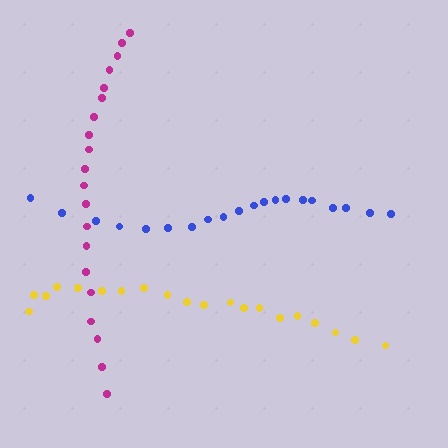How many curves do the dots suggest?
There are 3 distinct paths.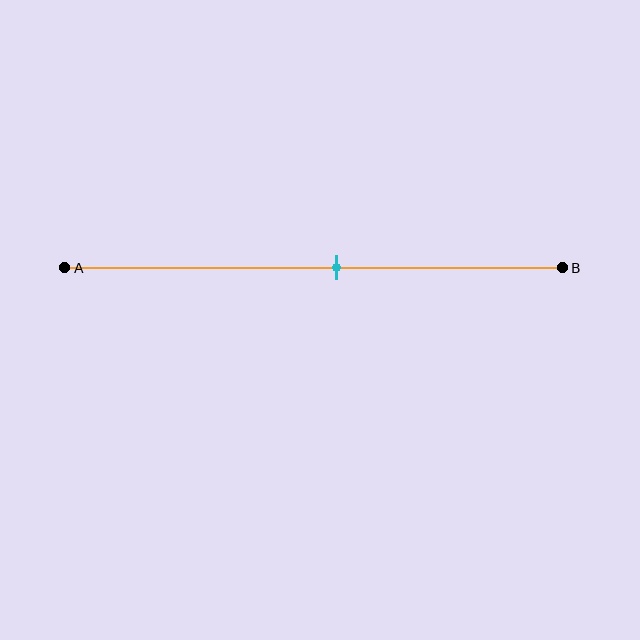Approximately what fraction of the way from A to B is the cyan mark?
The cyan mark is approximately 55% of the way from A to B.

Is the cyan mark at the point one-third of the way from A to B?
No, the mark is at about 55% from A, not at the 33% one-third point.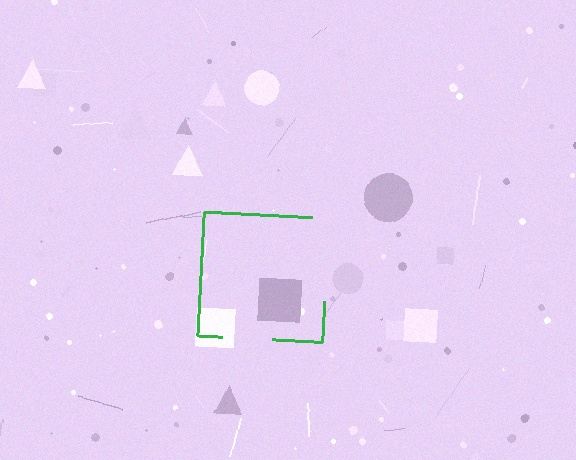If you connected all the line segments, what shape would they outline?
They would outline a square.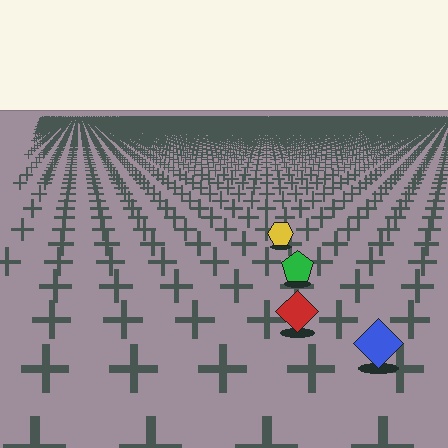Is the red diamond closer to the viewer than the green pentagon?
Yes. The red diamond is closer — you can tell from the texture gradient: the ground texture is coarser near it.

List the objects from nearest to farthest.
From nearest to farthest: the blue diamond, the red diamond, the green pentagon, the yellow hexagon.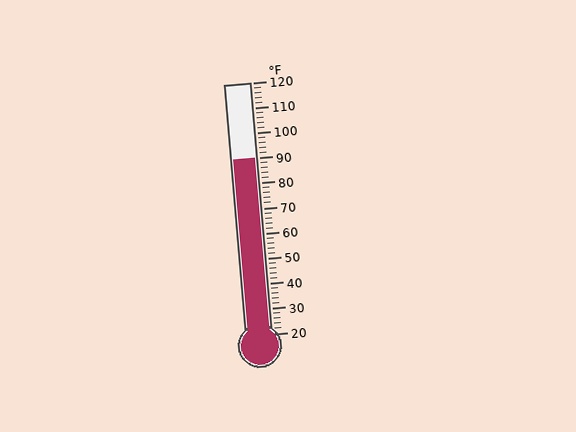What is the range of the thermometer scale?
The thermometer scale ranges from 20°F to 120°F.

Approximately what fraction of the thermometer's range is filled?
The thermometer is filled to approximately 70% of its range.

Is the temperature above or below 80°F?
The temperature is above 80°F.